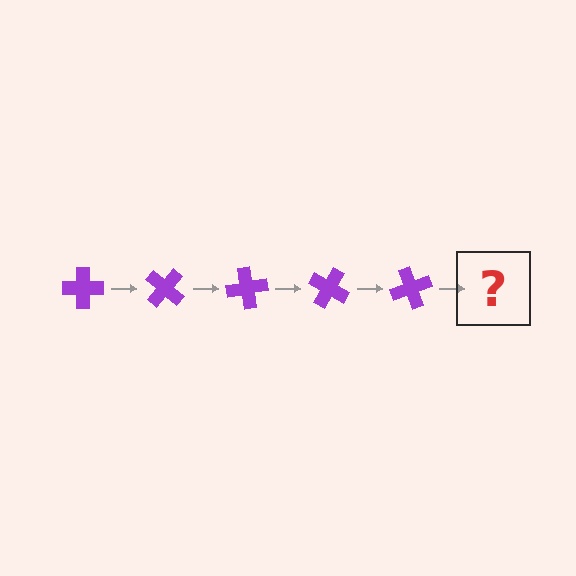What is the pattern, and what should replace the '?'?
The pattern is that the cross rotates 40 degrees each step. The '?' should be a purple cross rotated 200 degrees.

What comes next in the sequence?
The next element should be a purple cross rotated 200 degrees.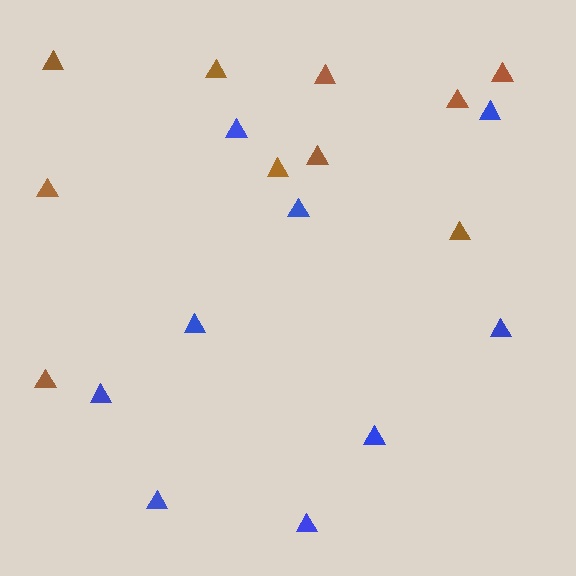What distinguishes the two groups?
There are 2 groups: one group of brown triangles (10) and one group of blue triangles (9).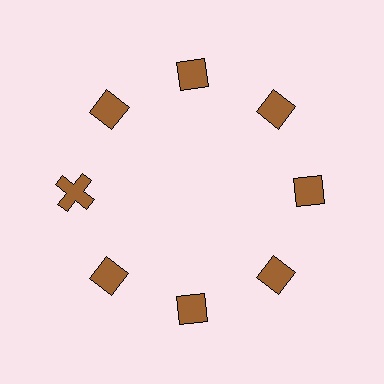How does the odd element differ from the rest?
It has a different shape: cross instead of diamond.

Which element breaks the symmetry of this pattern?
The brown cross at roughly the 9 o'clock position breaks the symmetry. All other shapes are brown diamonds.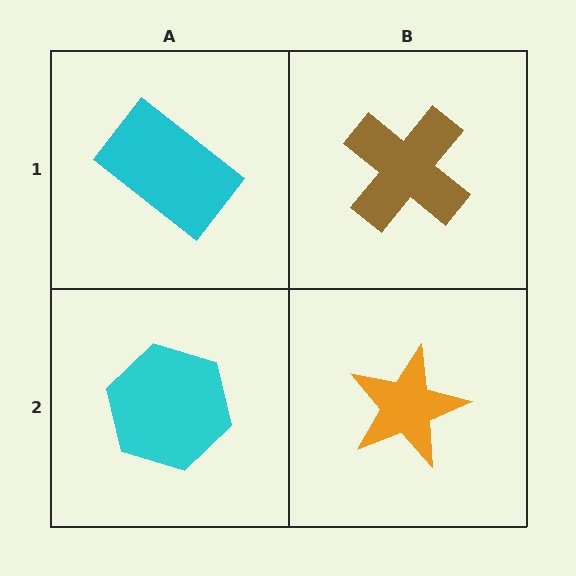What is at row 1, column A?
A cyan rectangle.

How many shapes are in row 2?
2 shapes.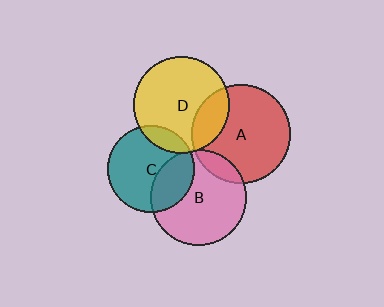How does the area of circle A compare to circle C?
Approximately 1.3 times.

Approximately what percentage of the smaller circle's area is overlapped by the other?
Approximately 15%.